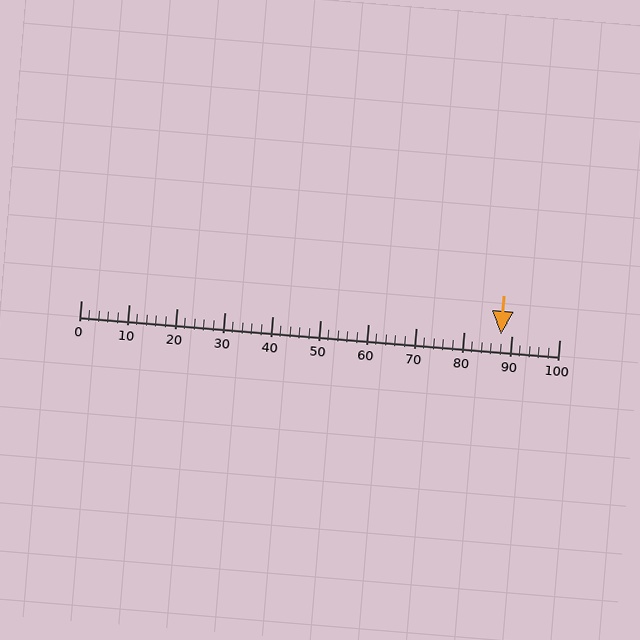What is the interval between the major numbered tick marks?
The major tick marks are spaced 10 units apart.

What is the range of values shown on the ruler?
The ruler shows values from 0 to 100.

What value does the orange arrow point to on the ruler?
The orange arrow points to approximately 88.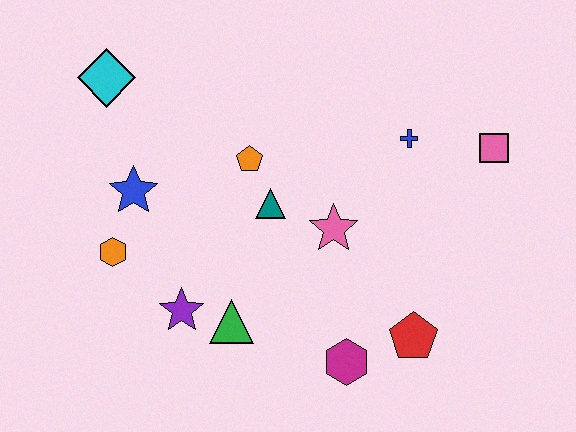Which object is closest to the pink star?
The teal triangle is closest to the pink star.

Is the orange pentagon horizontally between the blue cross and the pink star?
No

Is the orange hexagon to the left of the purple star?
Yes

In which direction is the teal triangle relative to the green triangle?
The teal triangle is above the green triangle.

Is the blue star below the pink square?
Yes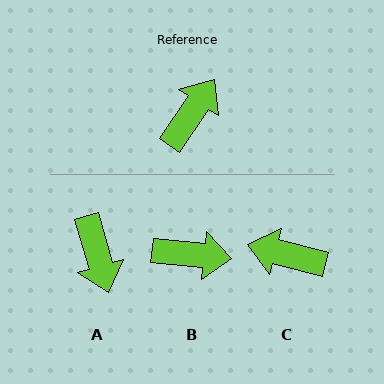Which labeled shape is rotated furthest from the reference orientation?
A, about 130 degrees away.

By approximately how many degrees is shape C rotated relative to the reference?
Approximately 109 degrees counter-clockwise.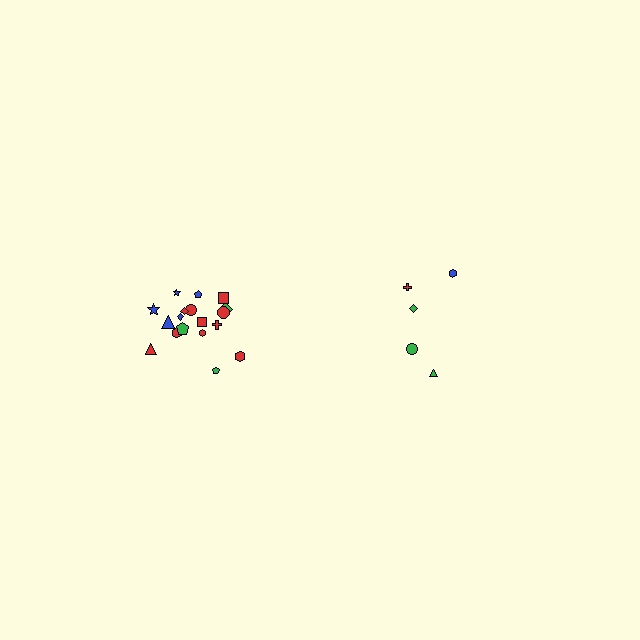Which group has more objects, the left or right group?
The left group.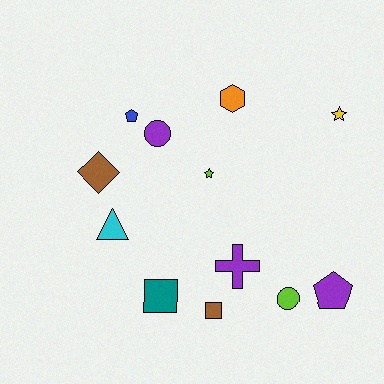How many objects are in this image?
There are 12 objects.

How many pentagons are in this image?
There are 2 pentagons.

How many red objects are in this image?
There are no red objects.